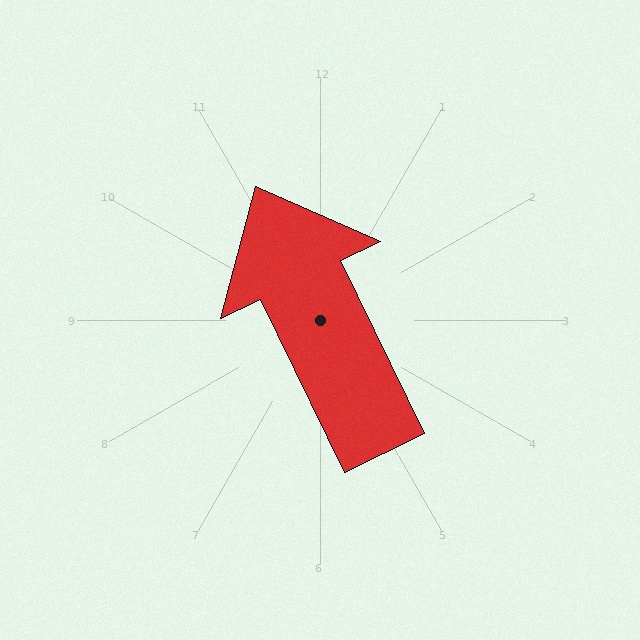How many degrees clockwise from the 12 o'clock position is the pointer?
Approximately 334 degrees.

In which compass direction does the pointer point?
Northwest.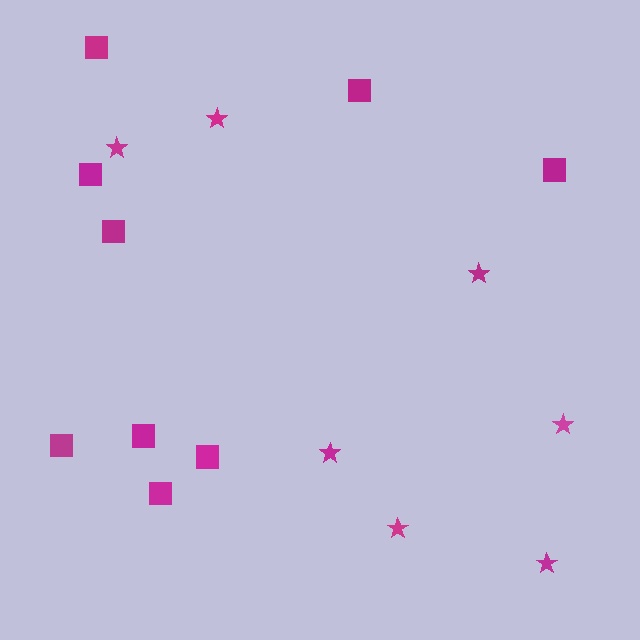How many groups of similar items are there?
There are 2 groups: one group of squares (9) and one group of stars (7).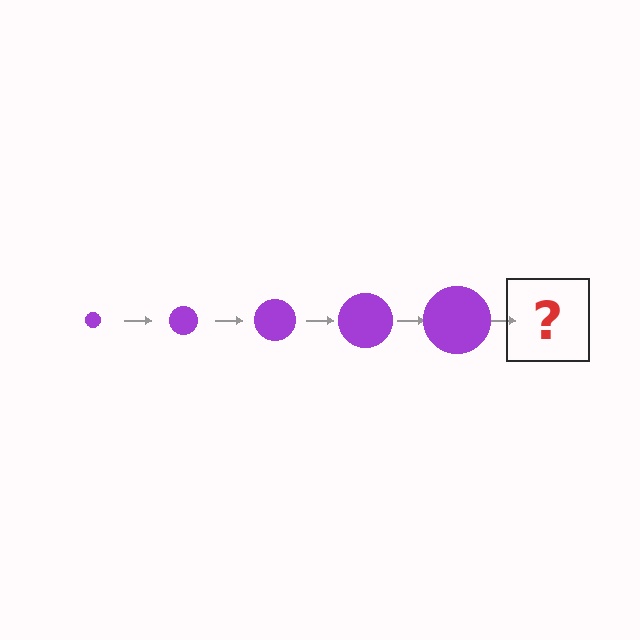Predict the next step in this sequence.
The next step is a purple circle, larger than the previous one.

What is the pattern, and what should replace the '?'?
The pattern is that the circle gets progressively larger each step. The '?' should be a purple circle, larger than the previous one.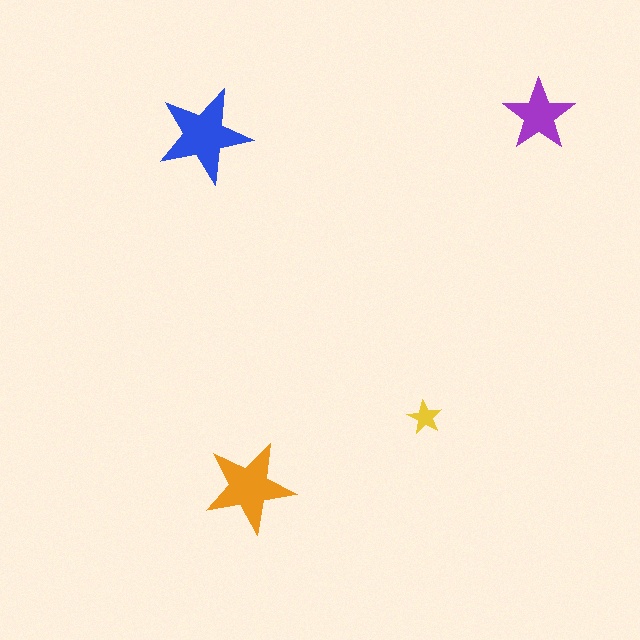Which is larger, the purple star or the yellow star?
The purple one.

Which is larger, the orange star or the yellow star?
The orange one.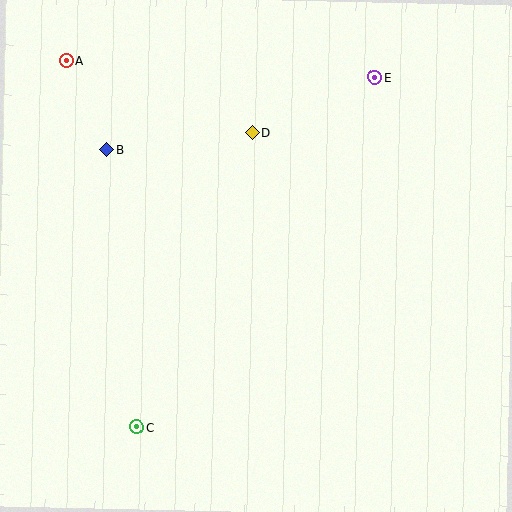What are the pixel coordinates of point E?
Point E is at (375, 77).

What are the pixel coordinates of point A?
Point A is at (66, 61).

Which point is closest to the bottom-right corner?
Point C is closest to the bottom-right corner.